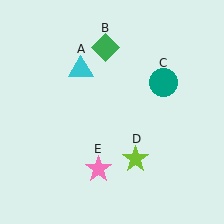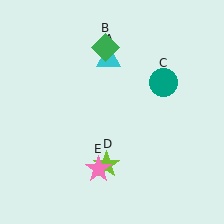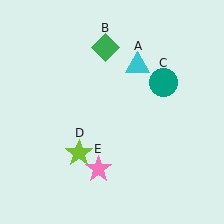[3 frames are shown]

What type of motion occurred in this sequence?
The cyan triangle (object A), lime star (object D) rotated clockwise around the center of the scene.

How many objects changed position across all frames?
2 objects changed position: cyan triangle (object A), lime star (object D).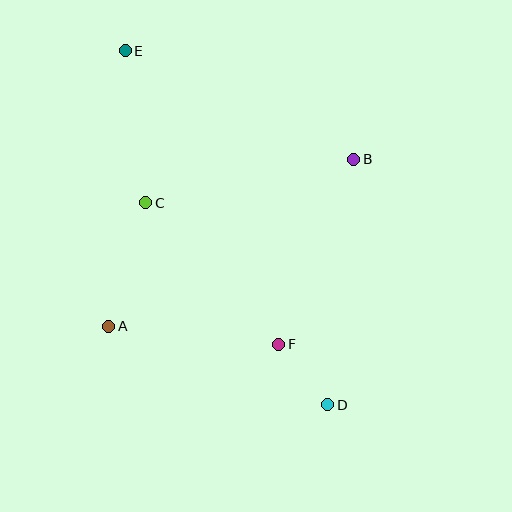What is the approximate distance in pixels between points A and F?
The distance between A and F is approximately 171 pixels.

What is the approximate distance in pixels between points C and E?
The distance between C and E is approximately 153 pixels.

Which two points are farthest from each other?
Points D and E are farthest from each other.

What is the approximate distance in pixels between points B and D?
The distance between B and D is approximately 247 pixels.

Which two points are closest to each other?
Points D and F are closest to each other.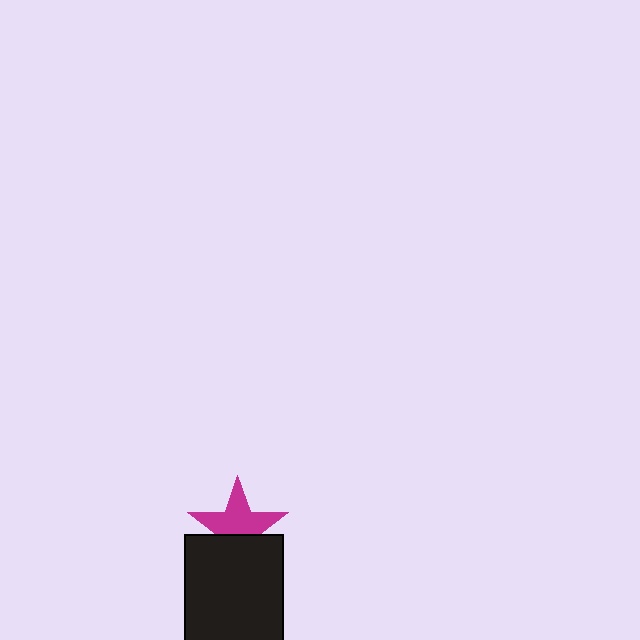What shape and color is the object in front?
The object in front is a black rectangle.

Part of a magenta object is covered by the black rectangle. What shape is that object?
It is a star.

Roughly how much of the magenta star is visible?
About half of it is visible (roughly 61%).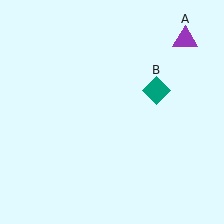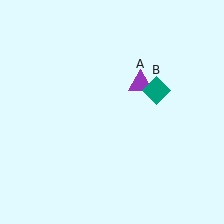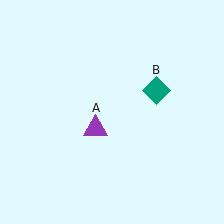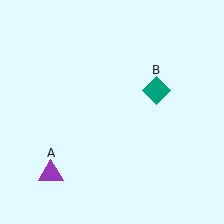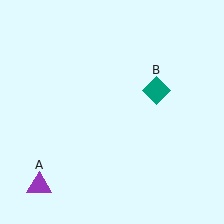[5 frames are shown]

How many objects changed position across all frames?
1 object changed position: purple triangle (object A).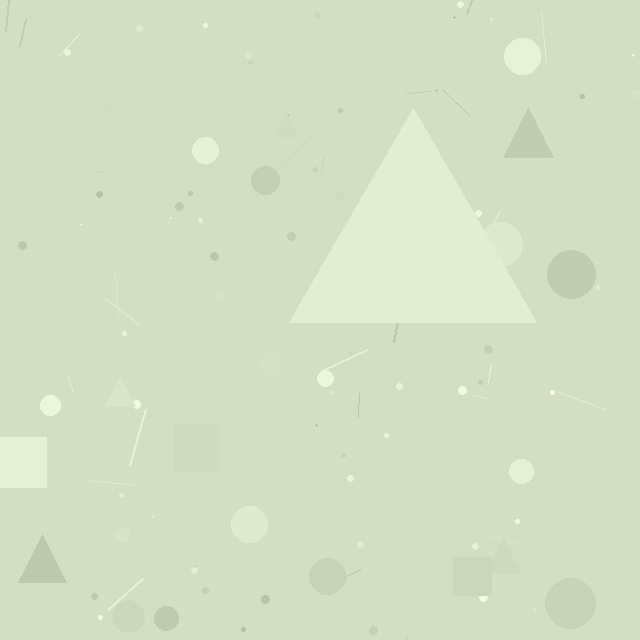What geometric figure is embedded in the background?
A triangle is embedded in the background.